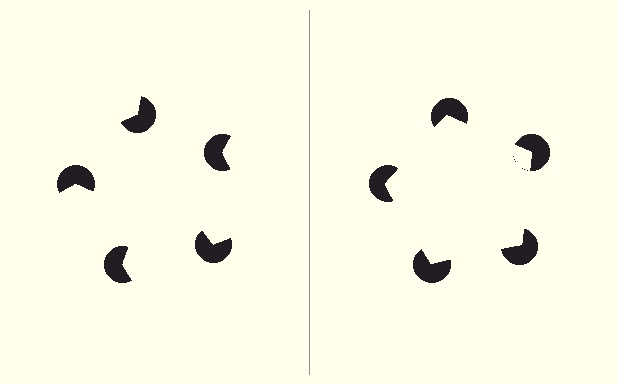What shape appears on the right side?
An illusory pentagon.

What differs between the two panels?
The pac-man discs are positioned identically on both sides; only the wedge orientations differ. On the right they align to a pentagon; on the left they are misaligned.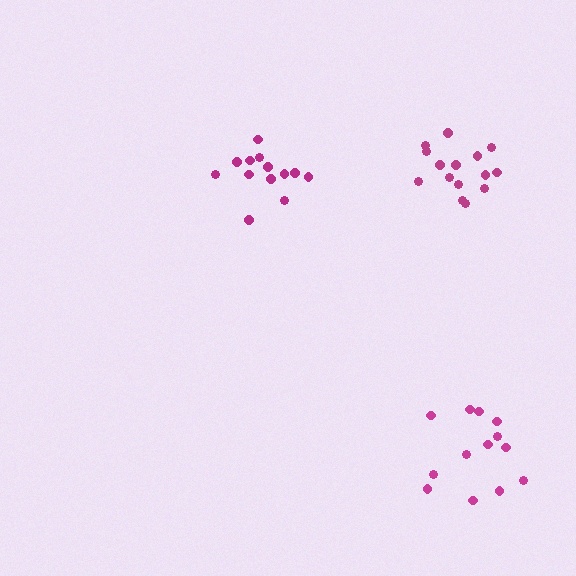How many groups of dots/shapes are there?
There are 3 groups.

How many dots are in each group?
Group 1: 15 dots, Group 2: 13 dots, Group 3: 13 dots (41 total).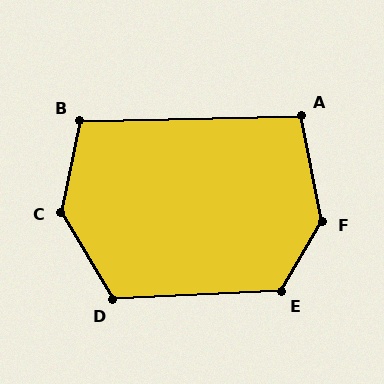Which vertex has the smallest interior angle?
A, at approximately 100 degrees.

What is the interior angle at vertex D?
Approximately 118 degrees (obtuse).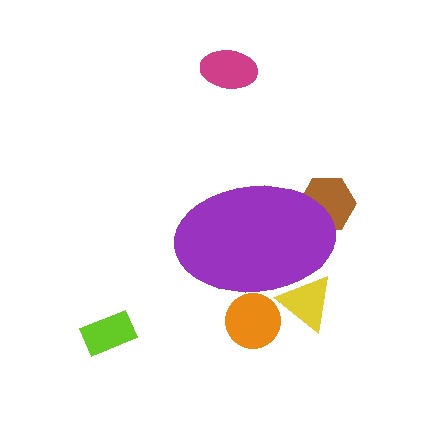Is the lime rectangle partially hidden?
No, the lime rectangle is fully visible.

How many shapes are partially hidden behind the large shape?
3 shapes are partially hidden.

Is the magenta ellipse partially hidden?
No, the magenta ellipse is fully visible.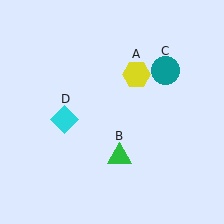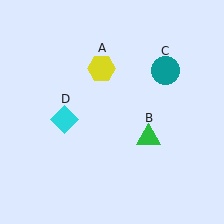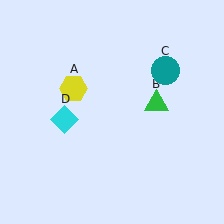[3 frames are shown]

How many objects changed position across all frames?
2 objects changed position: yellow hexagon (object A), green triangle (object B).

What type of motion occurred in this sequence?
The yellow hexagon (object A), green triangle (object B) rotated counterclockwise around the center of the scene.